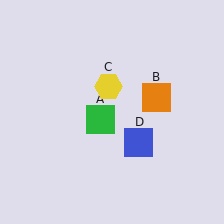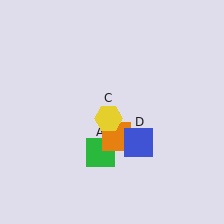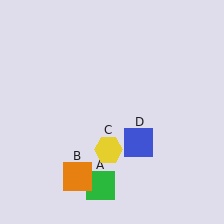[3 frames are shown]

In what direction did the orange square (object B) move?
The orange square (object B) moved down and to the left.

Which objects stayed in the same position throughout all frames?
Blue square (object D) remained stationary.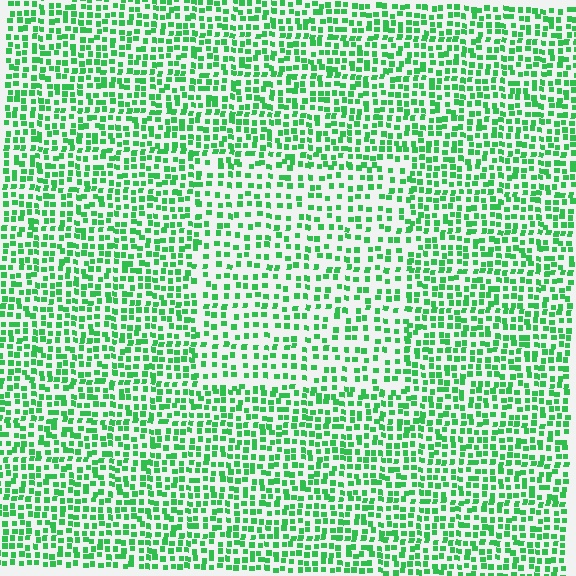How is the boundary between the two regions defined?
The boundary is defined by a change in element density (approximately 1.6x ratio). All elements are the same color, size, and shape.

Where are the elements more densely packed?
The elements are more densely packed outside the rectangle boundary.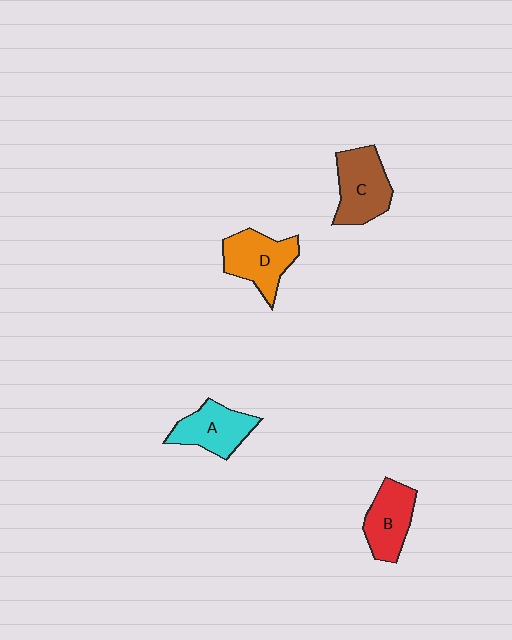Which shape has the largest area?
Shape C (brown).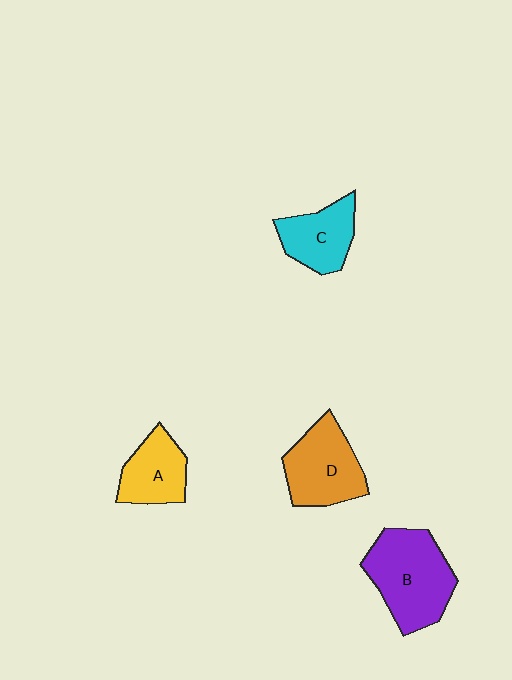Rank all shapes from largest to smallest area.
From largest to smallest: B (purple), D (orange), C (cyan), A (yellow).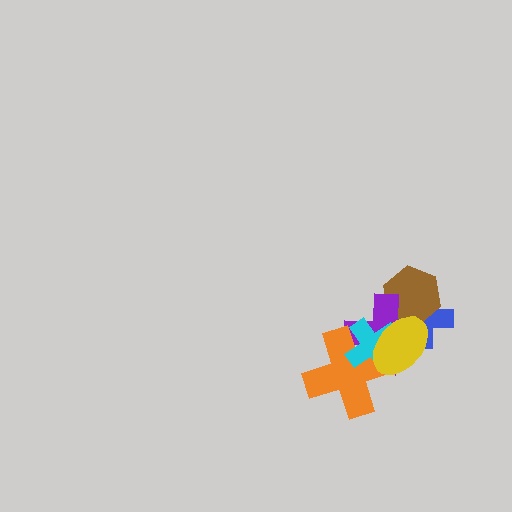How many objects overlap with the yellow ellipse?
5 objects overlap with the yellow ellipse.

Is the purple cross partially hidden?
Yes, it is partially covered by another shape.